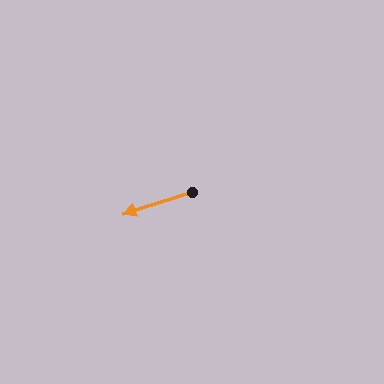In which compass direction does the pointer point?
West.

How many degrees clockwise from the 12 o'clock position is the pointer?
Approximately 252 degrees.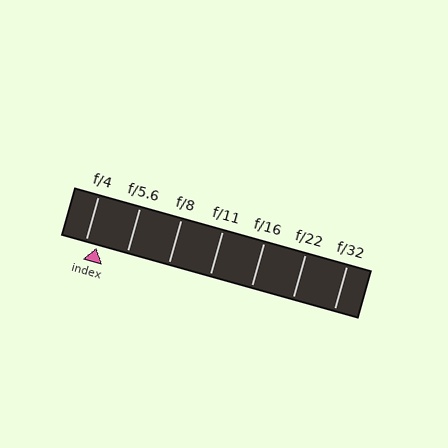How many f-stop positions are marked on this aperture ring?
There are 7 f-stop positions marked.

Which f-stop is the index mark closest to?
The index mark is closest to f/4.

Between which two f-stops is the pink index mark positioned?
The index mark is between f/4 and f/5.6.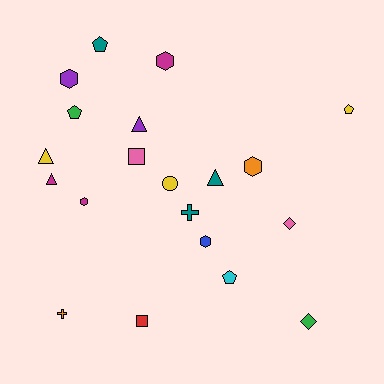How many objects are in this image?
There are 20 objects.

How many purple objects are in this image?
There are 2 purple objects.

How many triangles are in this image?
There are 4 triangles.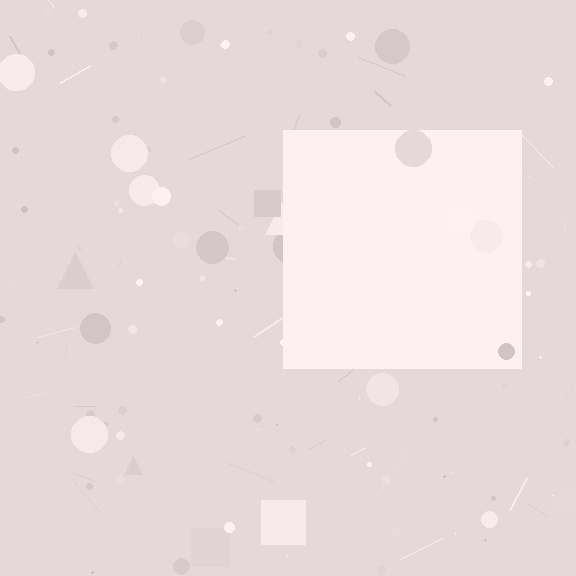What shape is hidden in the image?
A square is hidden in the image.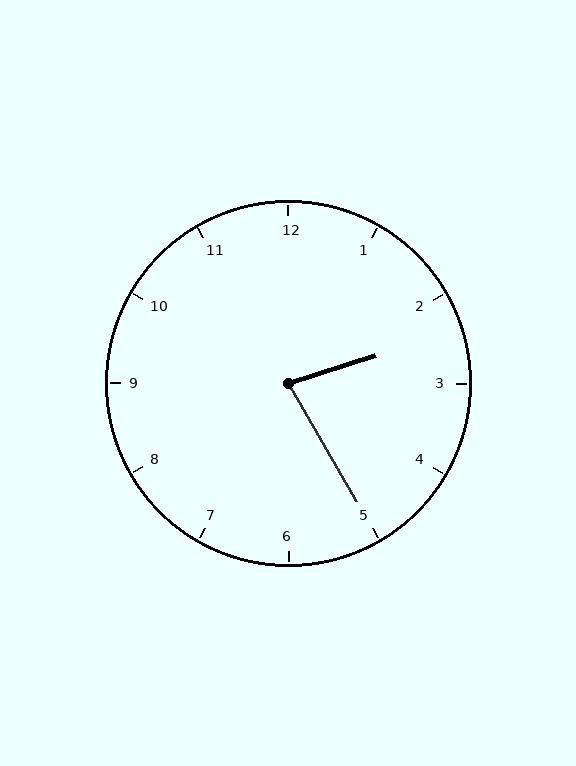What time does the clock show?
2:25.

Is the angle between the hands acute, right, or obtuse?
It is acute.